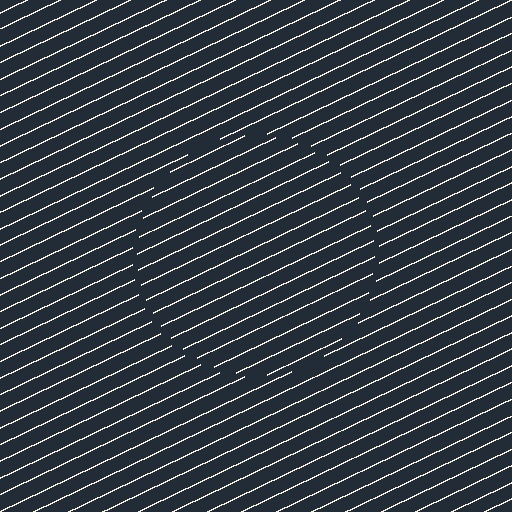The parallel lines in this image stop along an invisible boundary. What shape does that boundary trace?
An illusory circle. The interior of the shape contains the same grating, shifted by half a period — the contour is defined by the phase discontinuity where line-ends from the inner and outer gratings abut.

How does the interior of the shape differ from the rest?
The interior of the shape contains the same grating, shifted by half a period — the contour is defined by the phase discontinuity where line-ends from the inner and outer gratings abut.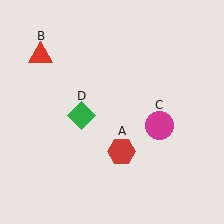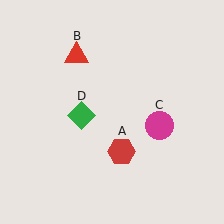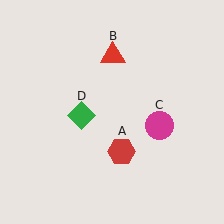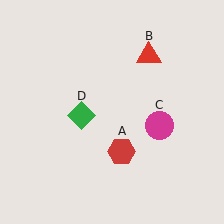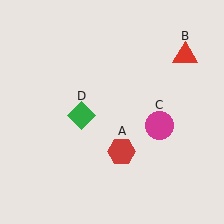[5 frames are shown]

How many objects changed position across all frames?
1 object changed position: red triangle (object B).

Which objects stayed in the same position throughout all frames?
Red hexagon (object A) and magenta circle (object C) and green diamond (object D) remained stationary.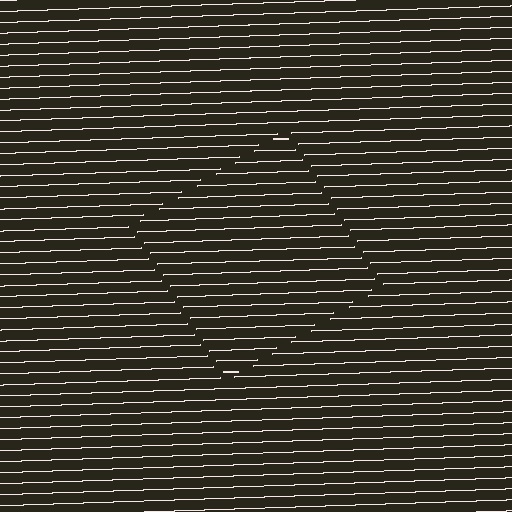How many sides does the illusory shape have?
4 sides — the line-ends trace a square.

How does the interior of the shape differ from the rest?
The interior of the shape contains the same grating, shifted by half a period — the contour is defined by the phase discontinuity where line-ends from the inner and outer gratings abut.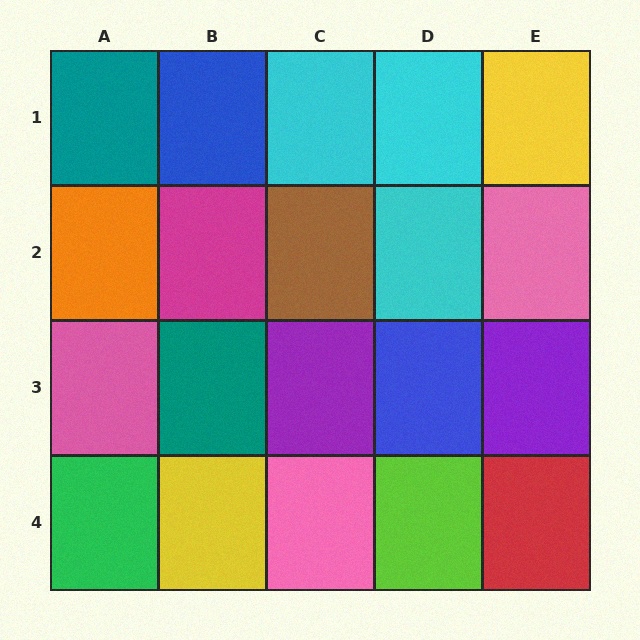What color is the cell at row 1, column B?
Blue.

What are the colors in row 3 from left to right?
Pink, teal, purple, blue, purple.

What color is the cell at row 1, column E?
Yellow.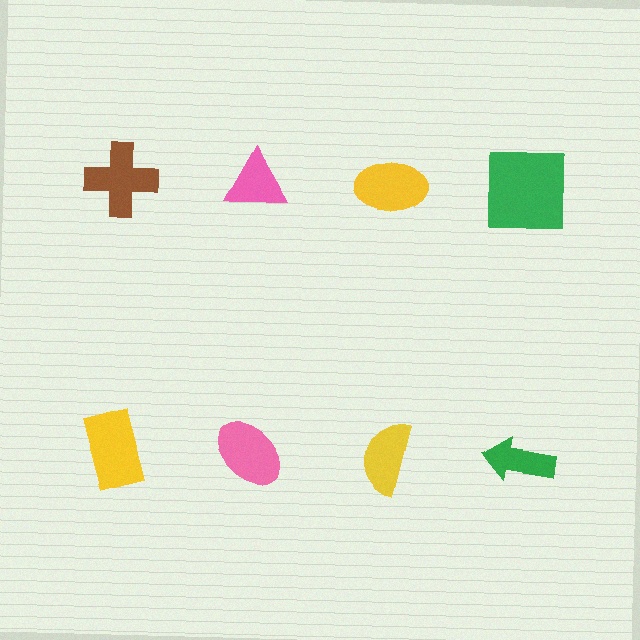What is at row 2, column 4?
A green arrow.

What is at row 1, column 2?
A pink triangle.